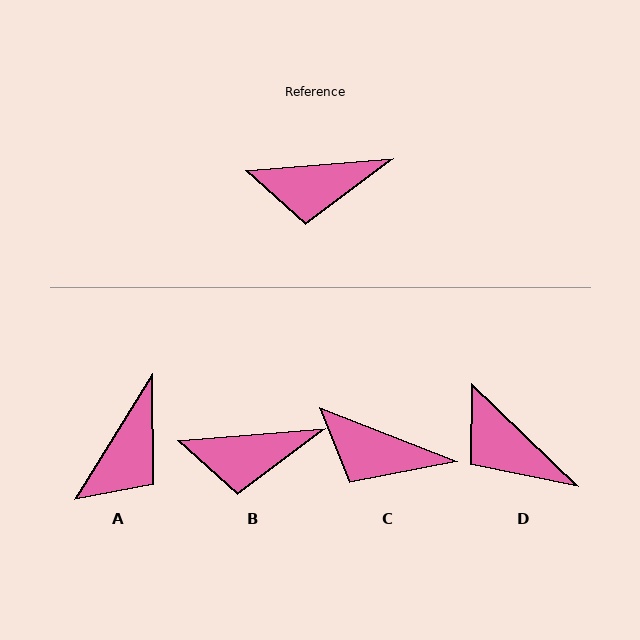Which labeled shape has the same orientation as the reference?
B.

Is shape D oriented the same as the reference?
No, it is off by about 49 degrees.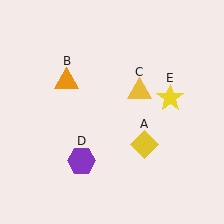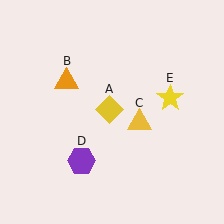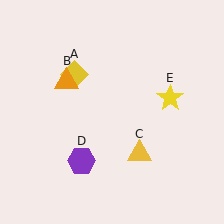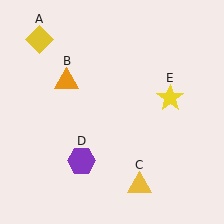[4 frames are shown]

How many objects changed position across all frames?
2 objects changed position: yellow diamond (object A), yellow triangle (object C).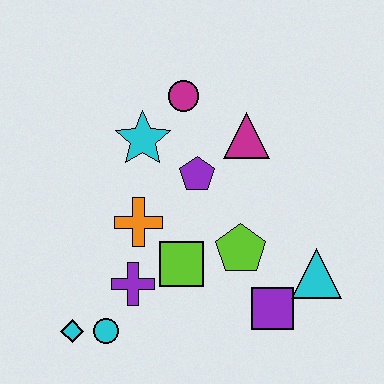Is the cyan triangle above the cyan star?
No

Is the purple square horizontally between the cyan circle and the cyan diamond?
No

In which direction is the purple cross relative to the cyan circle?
The purple cross is above the cyan circle.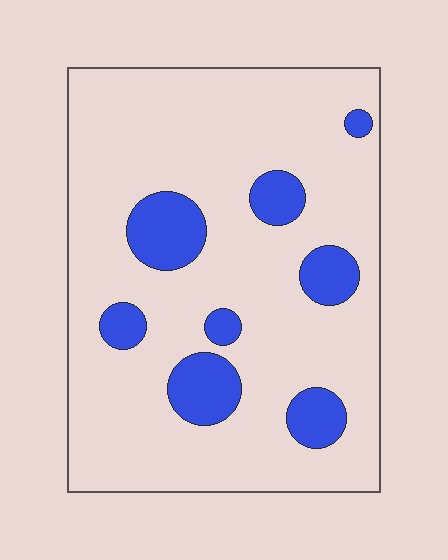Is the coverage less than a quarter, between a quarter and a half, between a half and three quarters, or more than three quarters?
Less than a quarter.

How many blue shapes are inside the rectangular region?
8.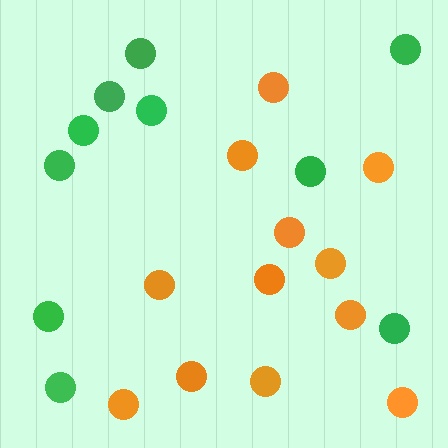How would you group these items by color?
There are 2 groups: one group of orange circles (12) and one group of green circles (10).